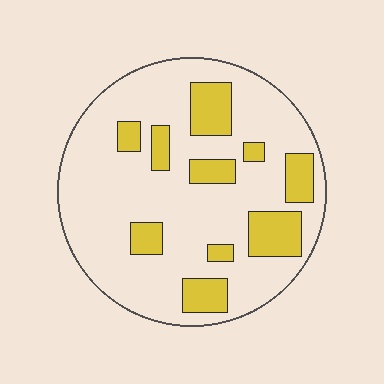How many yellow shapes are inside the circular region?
10.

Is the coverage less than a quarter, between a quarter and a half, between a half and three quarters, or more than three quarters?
Less than a quarter.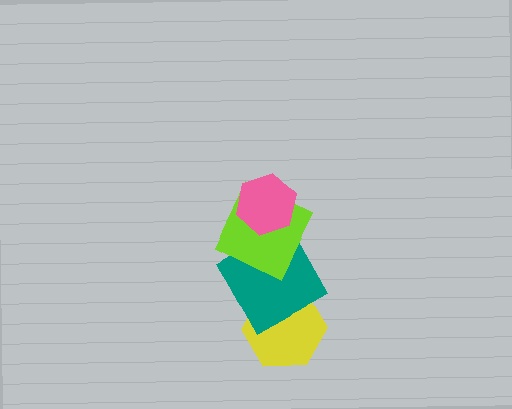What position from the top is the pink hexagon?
The pink hexagon is 1st from the top.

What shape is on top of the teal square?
The lime square is on top of the teal square.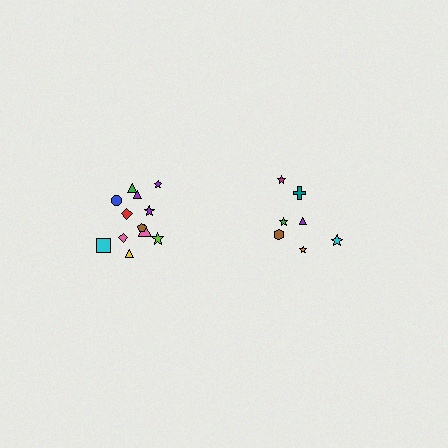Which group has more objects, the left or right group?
The left group.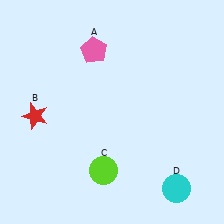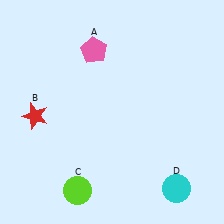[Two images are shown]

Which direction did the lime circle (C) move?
The lime circle (C) moved left.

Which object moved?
The lime circle (C) moved left.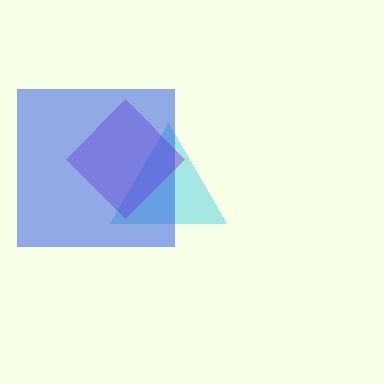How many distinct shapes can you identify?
There are 3 distinct shapes: a cyan triangle, a purple diamond, a blue square.